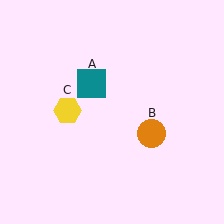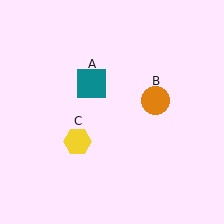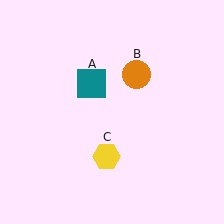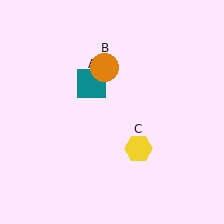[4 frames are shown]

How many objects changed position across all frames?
2 objects changed position: orange circle (object B), yellow hexagon (object C).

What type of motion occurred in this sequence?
The orange circle (object B), yellow hexagon (object C) rotated counterclockwise around the center of the scene.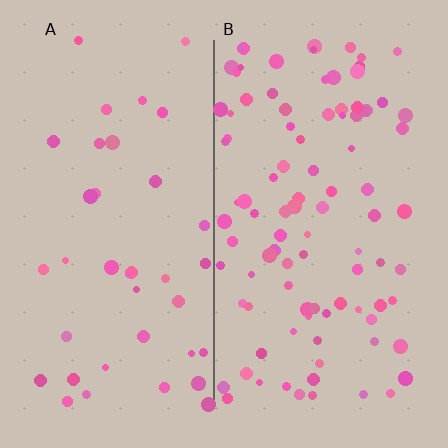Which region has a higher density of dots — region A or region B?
B (the right).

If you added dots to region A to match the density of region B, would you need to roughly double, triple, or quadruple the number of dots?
Approximately triple.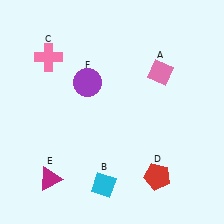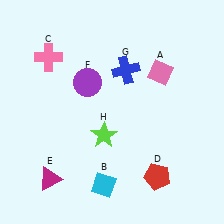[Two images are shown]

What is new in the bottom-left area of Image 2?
A lime star (H) was added in the bottom-left area of Image 2.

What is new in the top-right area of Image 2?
A blue cross (G) was added in the top-right area of Image 2.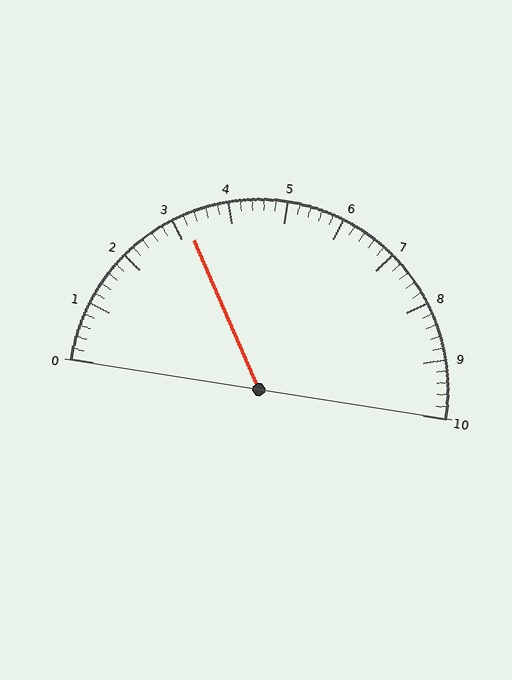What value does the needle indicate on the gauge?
The needle indicates approximately 3.2.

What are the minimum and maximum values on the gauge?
The gauge ranges from 0 to 10.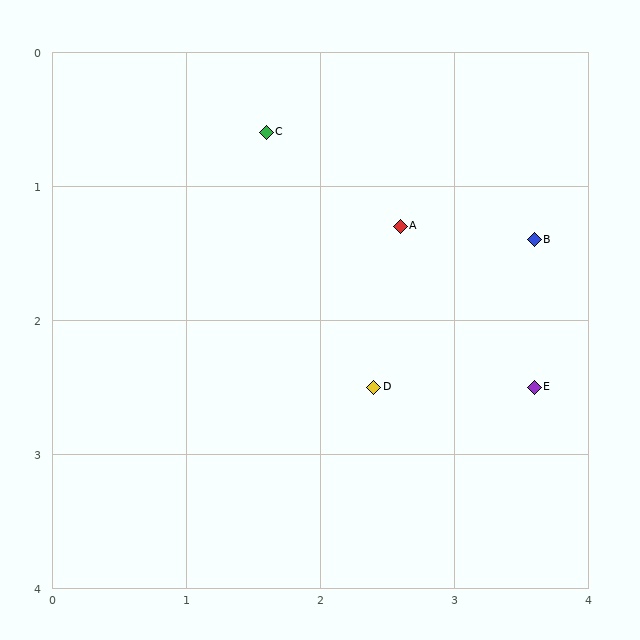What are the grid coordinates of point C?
Point C is at approximately (1.6, 0.6).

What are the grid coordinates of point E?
Point E is at approximately (3.6, 2.5).